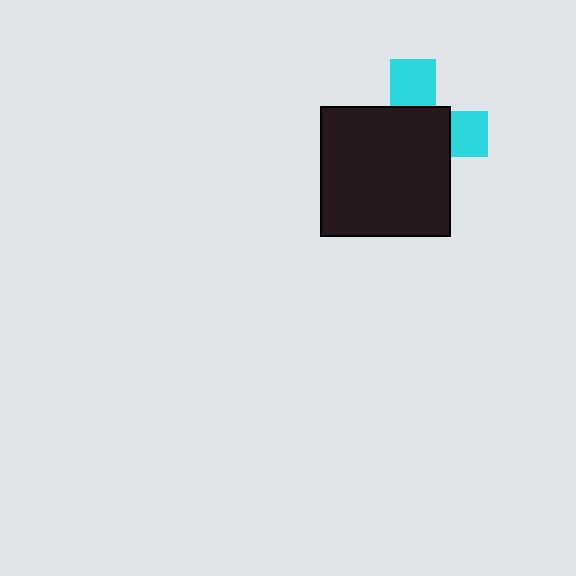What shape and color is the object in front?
The object in front is a black square.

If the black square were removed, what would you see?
You would see the complete cyan cross.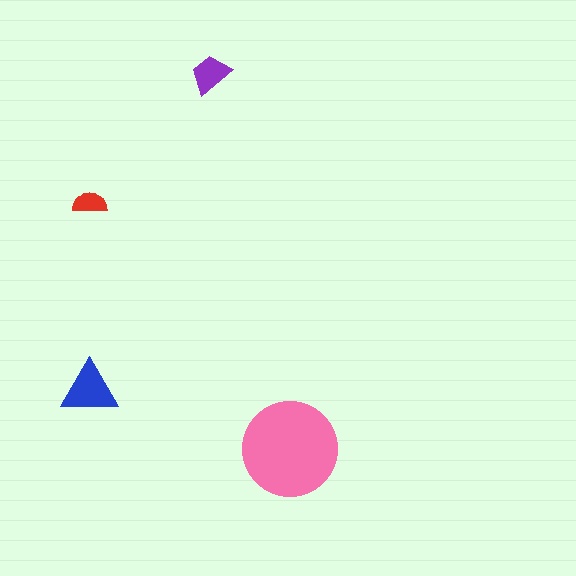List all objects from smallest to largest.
The red semicircle, the purple trapezoid, the blue triangle, the pink circle.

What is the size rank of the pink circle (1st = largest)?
1st.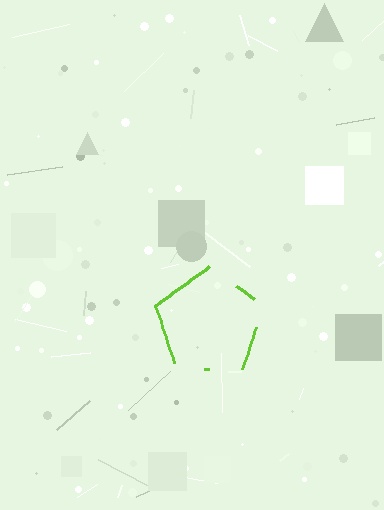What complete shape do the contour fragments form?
The contour fragments form a pentagon.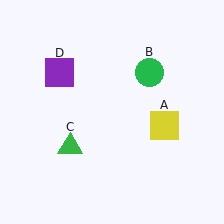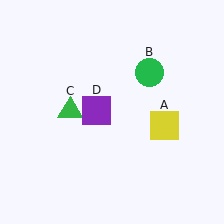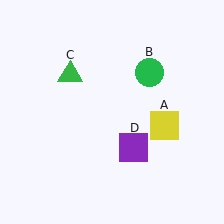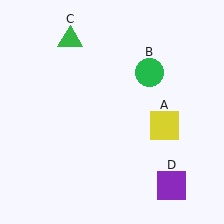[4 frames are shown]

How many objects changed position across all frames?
2 objects changed position: green triangle (object C), purple square (object D).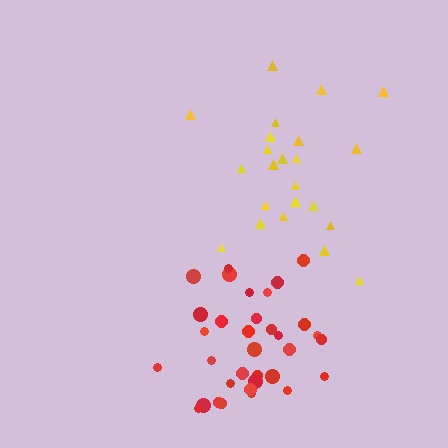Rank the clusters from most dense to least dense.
red, yellow.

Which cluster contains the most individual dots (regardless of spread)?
Red (34).